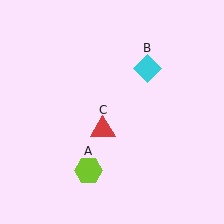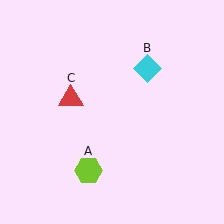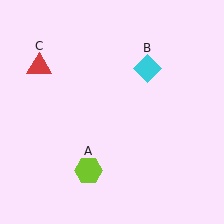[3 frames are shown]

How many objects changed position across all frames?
1 object changed position: red triangle (object C).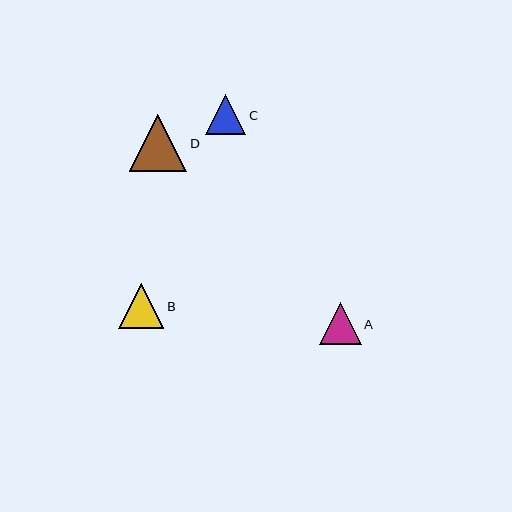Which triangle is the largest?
Triangle D is the largest with a size of approximately 57 pixels.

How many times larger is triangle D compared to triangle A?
Triangle D is approximately 1.4 times the size of triangle A.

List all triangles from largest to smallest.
From largest to smallest: D, B, A, C.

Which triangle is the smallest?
Triangle C is the smallest with a size of approximately 40 pixels.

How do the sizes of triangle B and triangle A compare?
Triangle B and triangle A are approximately the same size.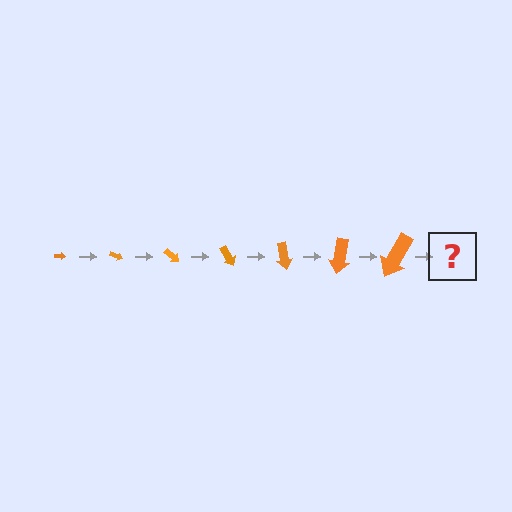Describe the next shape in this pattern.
It should be an arrow, larger than the previous one and rotated 140 degrees from the start.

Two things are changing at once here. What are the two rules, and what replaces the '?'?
The two rules are that the arrow grows larger each step and it rotates 20 degrees each step. The '?' should be an arrow, larger than the previous one and rotated 140 degrees from the start.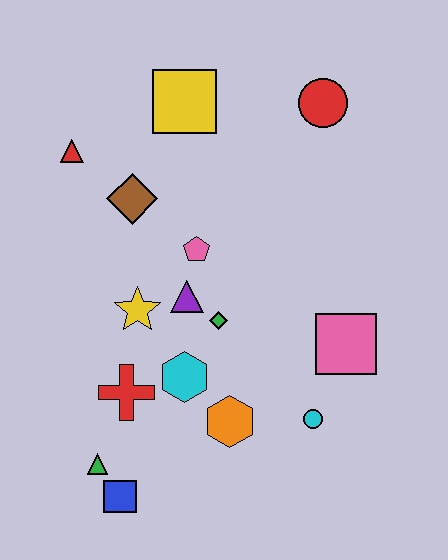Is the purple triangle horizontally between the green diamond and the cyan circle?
No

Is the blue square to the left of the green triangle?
No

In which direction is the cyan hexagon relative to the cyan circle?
The cyan hexagon is to the left of the cyan circle.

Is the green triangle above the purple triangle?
No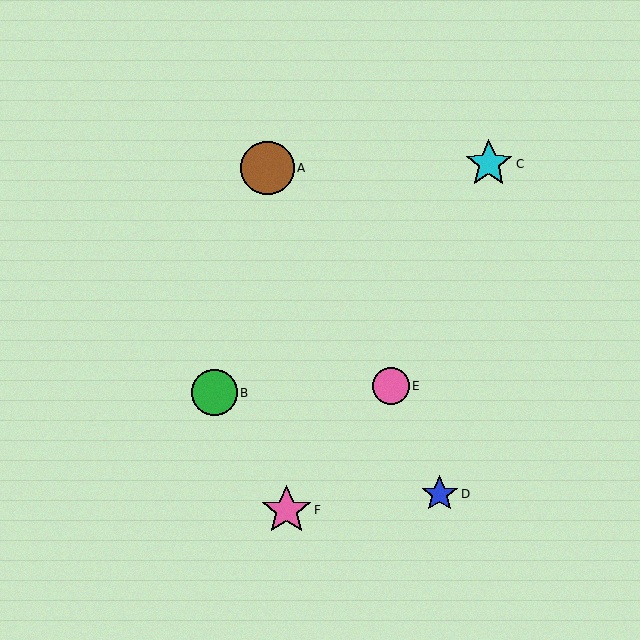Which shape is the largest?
The brown circle (labeled A) is the largest.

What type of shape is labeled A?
Shape A is a brown circle.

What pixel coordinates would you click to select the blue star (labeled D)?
Click at (440, 494) to select the blue star D.